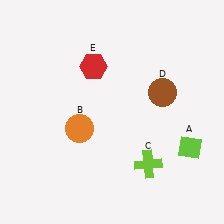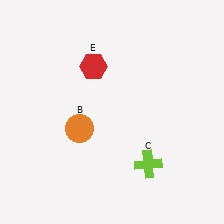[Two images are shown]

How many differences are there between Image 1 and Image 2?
There are 2 differences between the two images.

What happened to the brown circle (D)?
The brown circle (D) was removed in Image 2. It was in the top-right area of Image 1.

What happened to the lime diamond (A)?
The lime diamond (A) was removed in Image 2. It was in the bottom-right area of Image 1.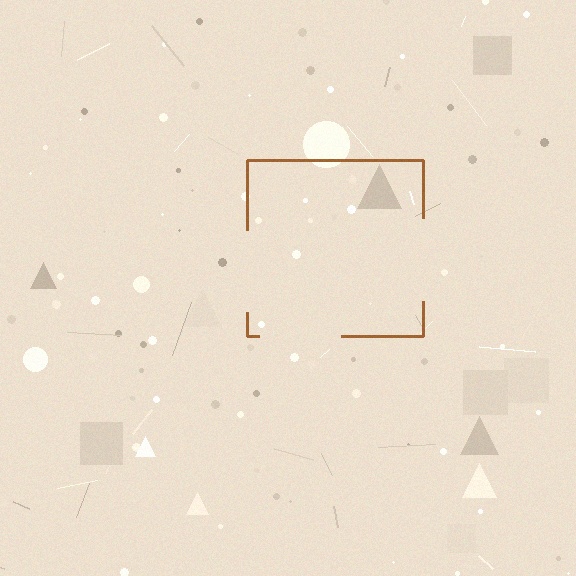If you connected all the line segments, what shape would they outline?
They would outline a square.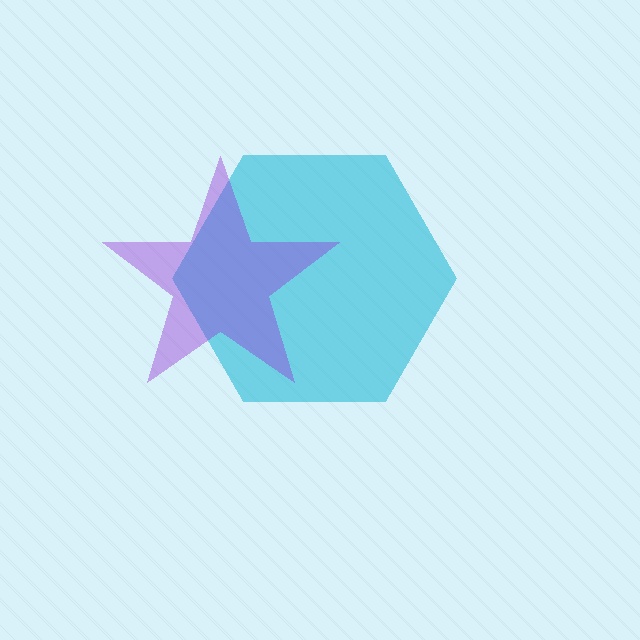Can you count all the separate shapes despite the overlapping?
Yes, there are 2 separate shapes.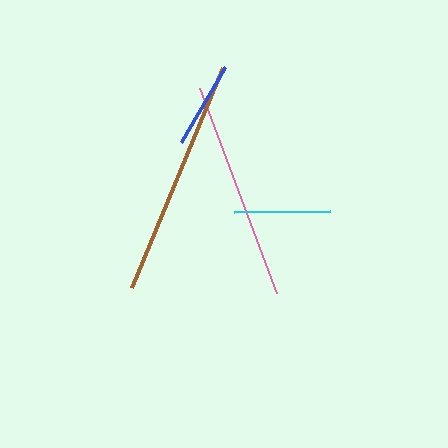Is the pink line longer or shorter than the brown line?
The brown line is longer than the pink line.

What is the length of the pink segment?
The pink segment is approximately 220 pixels long.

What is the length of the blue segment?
The blue segment is approximately 87 pixels long.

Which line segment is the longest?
The brown line is the longest at approximately 238 pixels.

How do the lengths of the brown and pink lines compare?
The brown and pink lines are approximately the same length.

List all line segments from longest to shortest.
From longest to shortest: brown, pink, cyan, blue.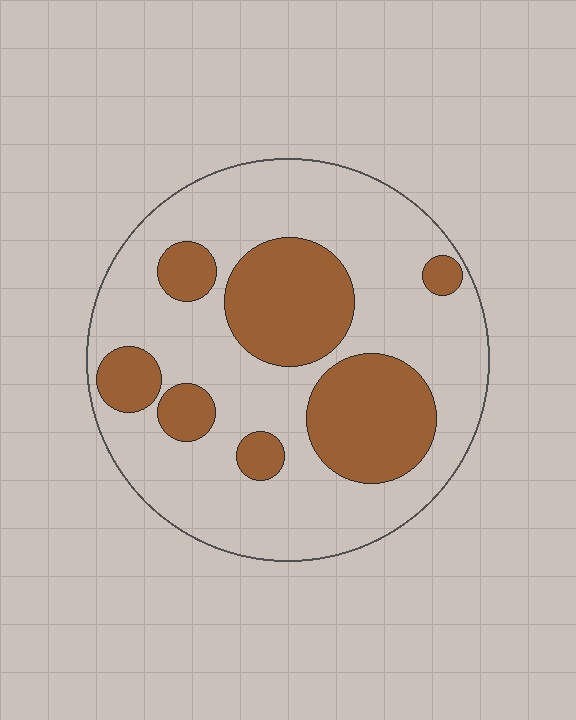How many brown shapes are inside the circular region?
7.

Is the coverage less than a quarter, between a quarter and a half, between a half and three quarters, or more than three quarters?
Between a quarter and a half.